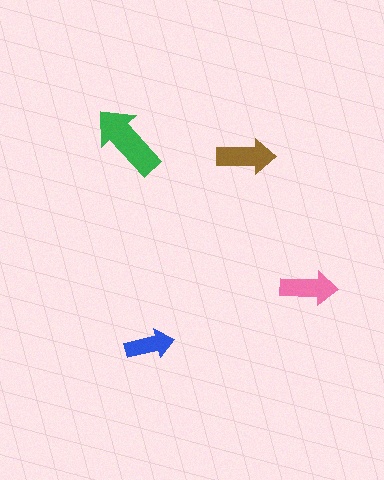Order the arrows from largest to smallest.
the green one, the brown one, the pink one, the blue one.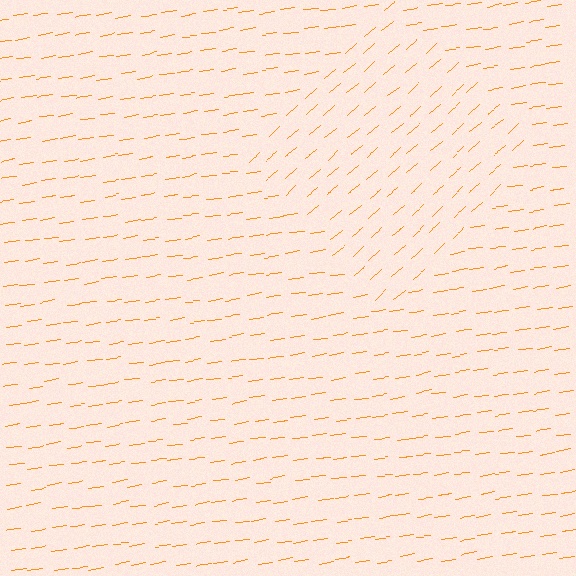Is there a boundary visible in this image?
Yes, there is a texture boundary formed by a change in line orientation.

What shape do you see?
I see a diamond.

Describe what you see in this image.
The image is filled with small orange line segments. A diamond region in the image has lines oriented differently from the surrounding lines, creating a visible texture boundary.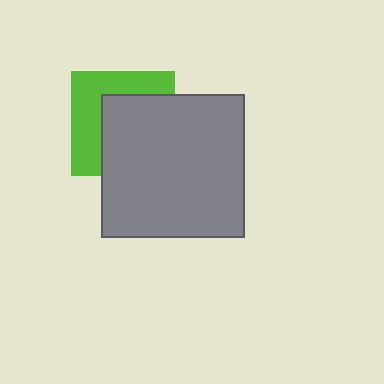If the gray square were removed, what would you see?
You would see the complete lime square.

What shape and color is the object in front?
The object in front is a gray square.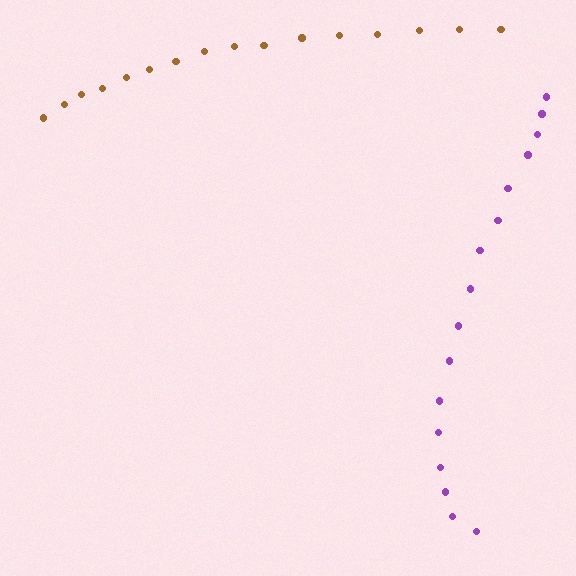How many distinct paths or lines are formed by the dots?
There are 2 distinct paths.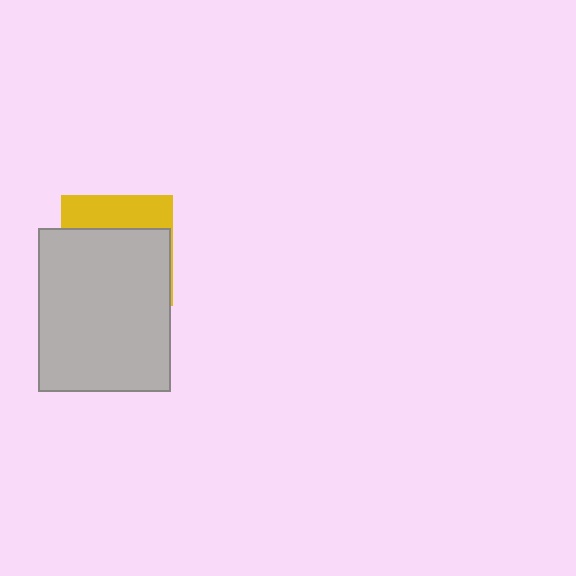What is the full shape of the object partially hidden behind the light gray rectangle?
The partially hidden object is a yellow square.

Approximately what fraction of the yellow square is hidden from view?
Roughly 70% of the yellow square is hidden behind the light gray rectangle.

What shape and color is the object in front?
The object in front is a light gray rectangle.